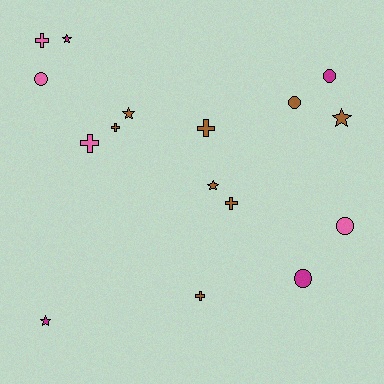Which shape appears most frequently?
Cross, with 6 objects.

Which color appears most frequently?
Brown, with 8 objects.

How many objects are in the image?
There are 16 objects.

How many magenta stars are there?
There are 2 magenta stars.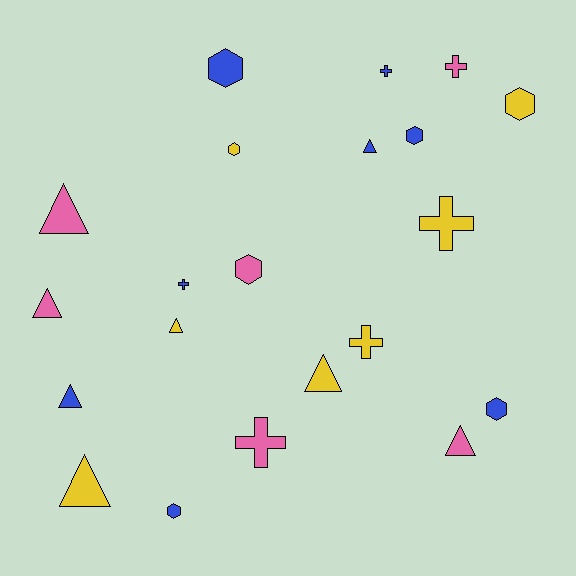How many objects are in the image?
There are 21 objects.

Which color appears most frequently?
Blue, with 8 objects.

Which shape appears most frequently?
Triangle, with 8 objects.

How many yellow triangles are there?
There are 3 yellow triangles.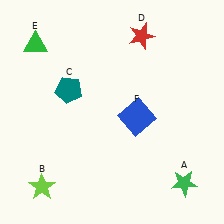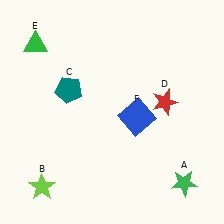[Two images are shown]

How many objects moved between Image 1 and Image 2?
1 object moved between the two images.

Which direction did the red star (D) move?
The red star (D) moved down.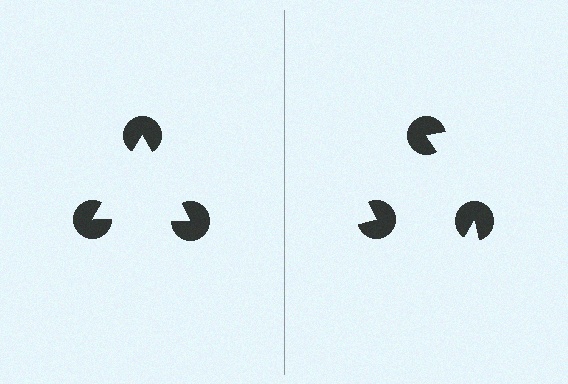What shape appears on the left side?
An illusory triangle.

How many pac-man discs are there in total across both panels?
6 — 3 on each side.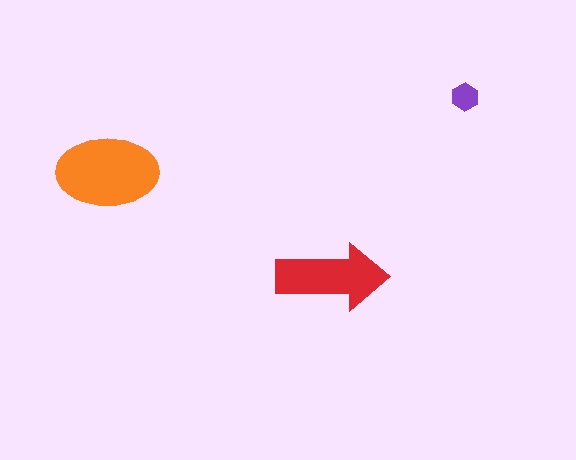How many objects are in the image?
There are 3 objects in the image.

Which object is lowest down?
The red arrow is bottommost.